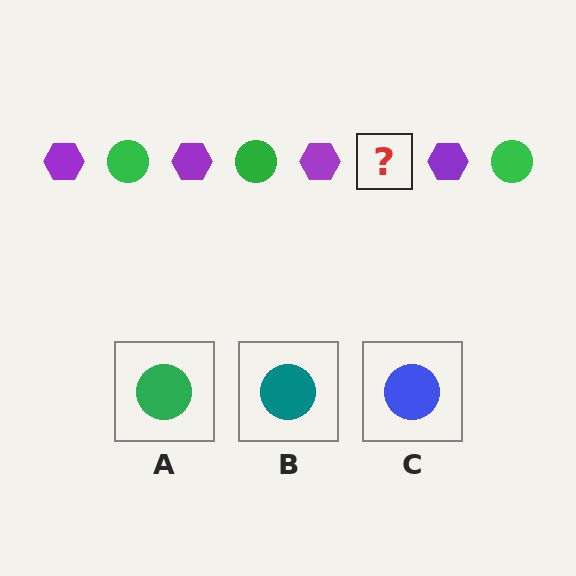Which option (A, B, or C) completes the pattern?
A.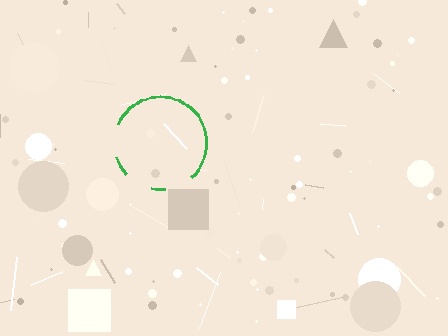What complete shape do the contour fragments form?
The contour fragments form a circle.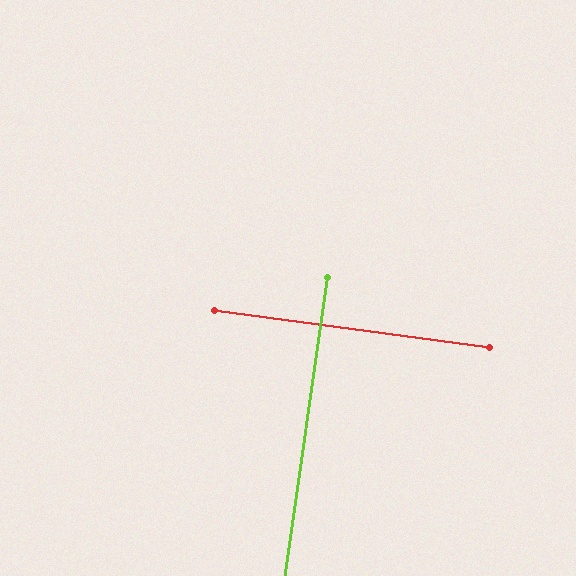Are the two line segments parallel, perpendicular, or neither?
Perpendicular — they meet at approximately 90°.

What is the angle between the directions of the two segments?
Approximately 90 degrees.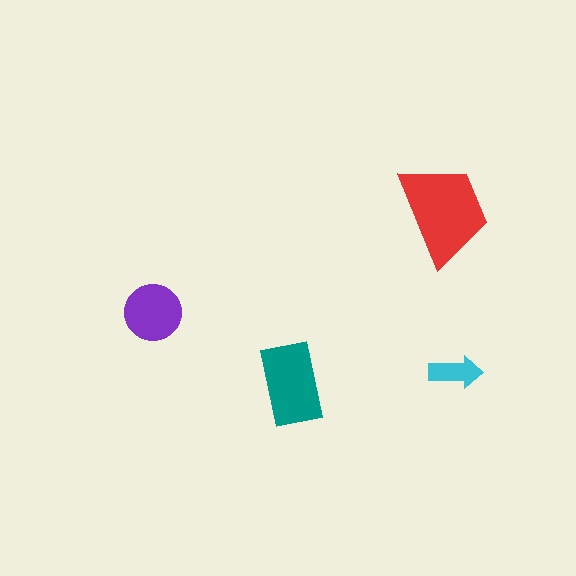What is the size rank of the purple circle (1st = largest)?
3rd.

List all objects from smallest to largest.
The cyan arrow, the purple circle, the teal rectangle, the red trapezoid.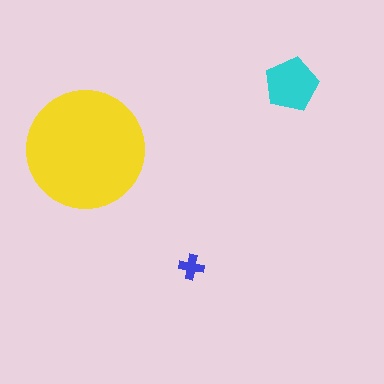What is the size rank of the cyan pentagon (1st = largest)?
2nd.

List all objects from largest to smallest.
The yellow circle, the cyan pentagon, the blue cross.